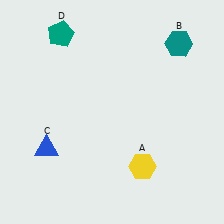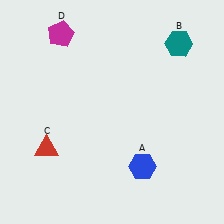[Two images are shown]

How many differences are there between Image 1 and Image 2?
There are 3 differences between the two images.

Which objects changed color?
A changed from yellow to blue. C changed from blue to red. D changed from teal to magenta.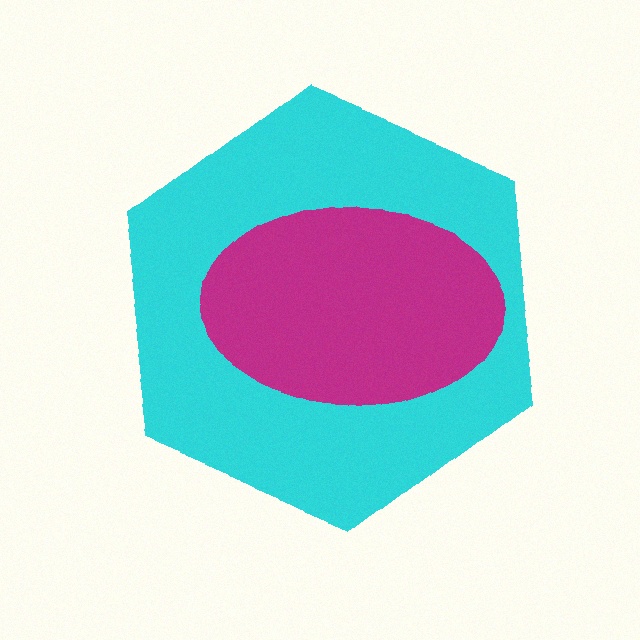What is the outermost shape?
The cyan hexagon.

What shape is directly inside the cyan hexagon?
The magenta ellipse.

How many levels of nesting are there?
2.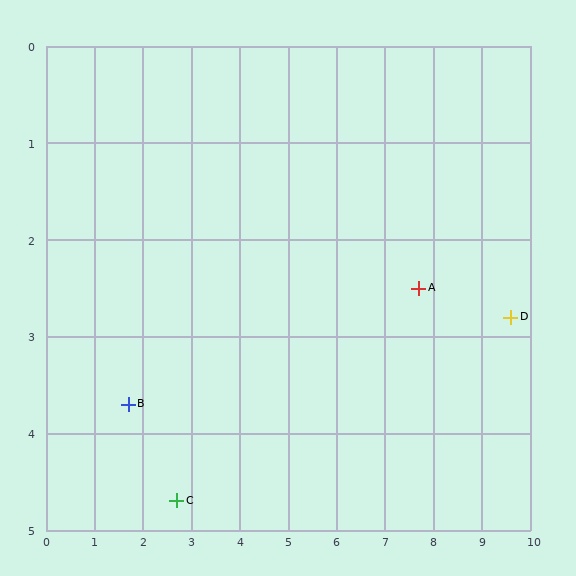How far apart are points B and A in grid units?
Points B and A are about 6.1 grid units apart.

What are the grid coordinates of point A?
Point A is at approximately (7.7, 2.5).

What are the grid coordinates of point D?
Point D is at approximately (9.6, 2.8).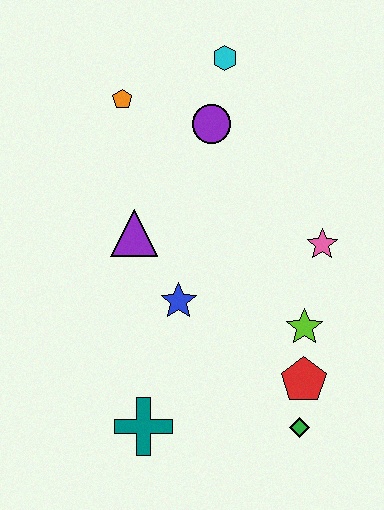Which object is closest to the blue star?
The purple triangle is closest to the blue star.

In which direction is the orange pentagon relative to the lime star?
The orange pentagon is above the lime star.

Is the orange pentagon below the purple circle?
No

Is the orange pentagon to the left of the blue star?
Yes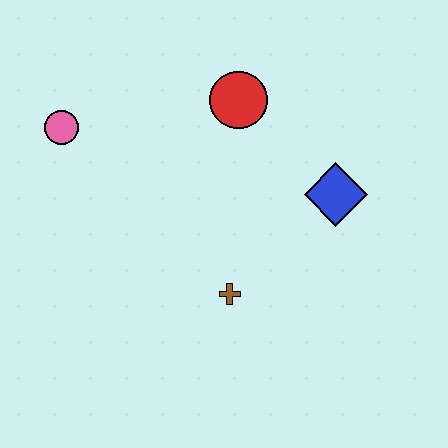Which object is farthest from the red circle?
The brown cross is farthest from the red circle.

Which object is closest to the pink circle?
The red circle is closest to the pink circle.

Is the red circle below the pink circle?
No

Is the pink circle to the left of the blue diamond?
Yes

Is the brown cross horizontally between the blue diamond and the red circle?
No